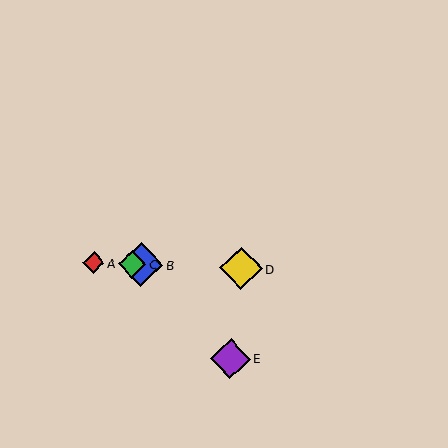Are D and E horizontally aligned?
No, D is at y≈268 and E is at y≈359.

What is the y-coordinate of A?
Object A is at y≈263.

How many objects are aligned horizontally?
4 objects (A, B, C, D) are aligned horizontally.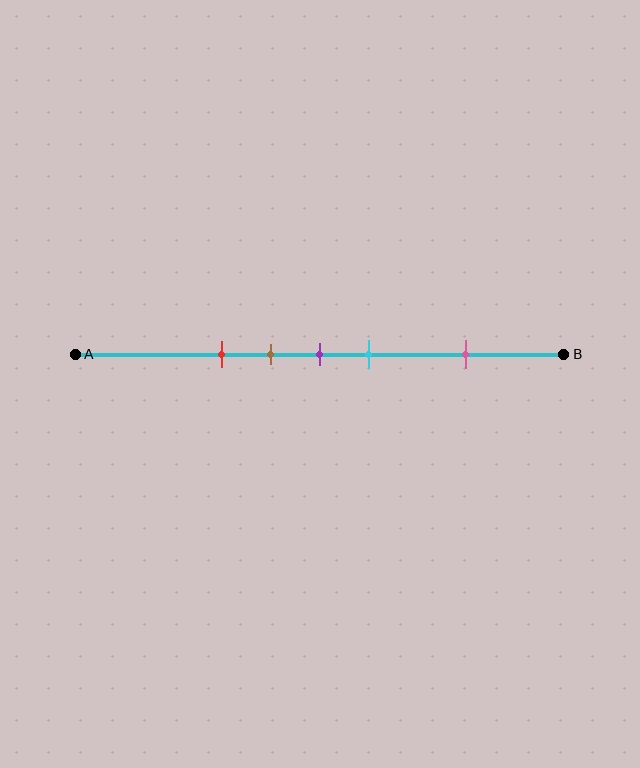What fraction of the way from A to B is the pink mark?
The pink mark is approximately 80% (0.8) of the way from A to B.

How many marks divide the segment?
There are 5 marks dividing the segment.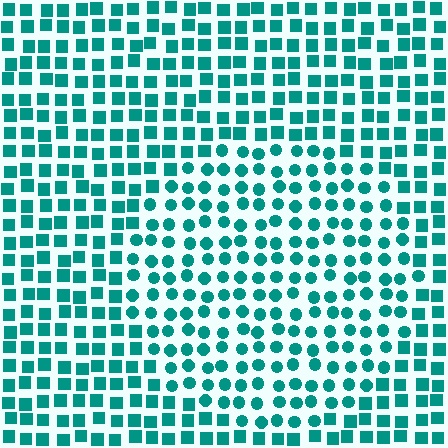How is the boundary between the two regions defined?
The boundary is defined by a change in element shape: circles inside vs. squares outside. All elements share the same color and spacing.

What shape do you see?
I see a circle.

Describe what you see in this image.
The image is filled with small teal elements arranged in a uniform grid. A circle-shaped region contains circles, while the surrounding area contains squares. The boundary is defined purely by the change in element shape.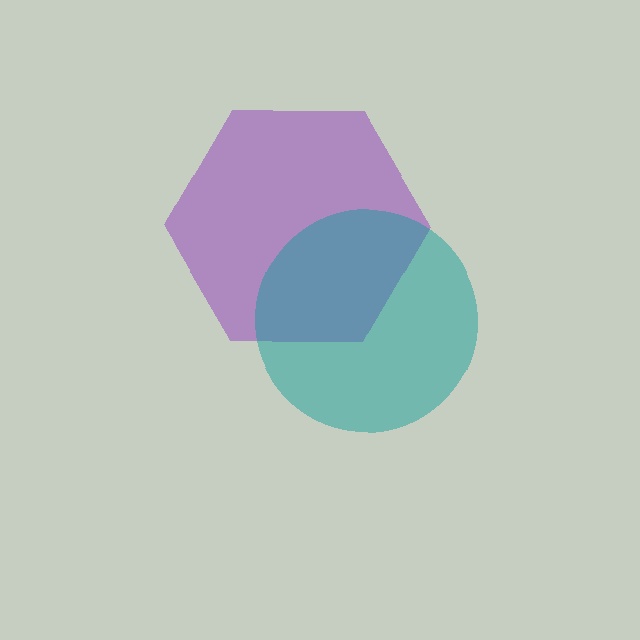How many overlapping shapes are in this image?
There are 2 overlapping shapes in the image.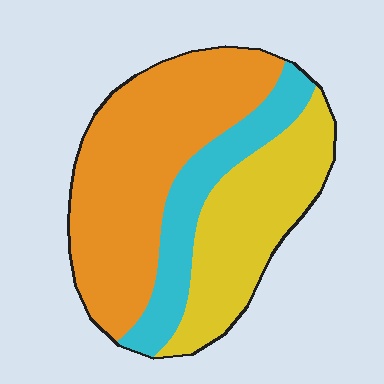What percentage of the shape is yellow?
Yellow covers 31% of the shape.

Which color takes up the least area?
Cyan, at roughly 20%.